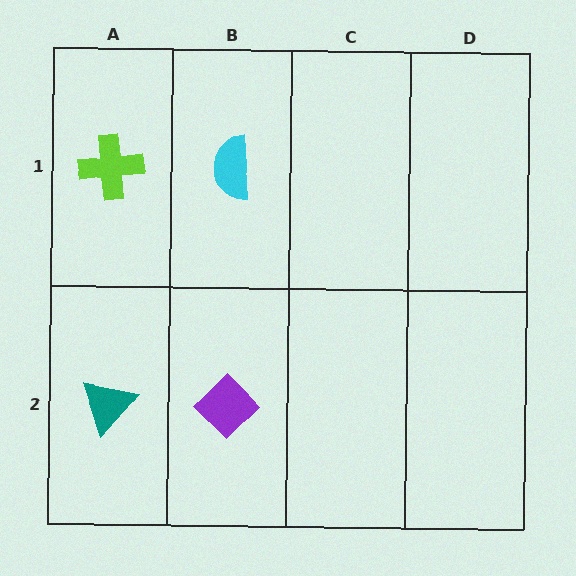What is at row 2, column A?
A teal triangle.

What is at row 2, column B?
A purple diamond.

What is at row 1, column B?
A cyan semicircle.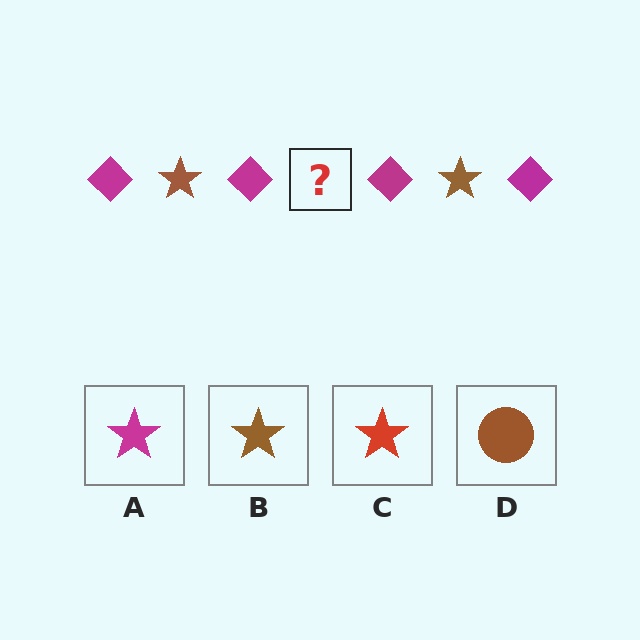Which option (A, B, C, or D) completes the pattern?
B.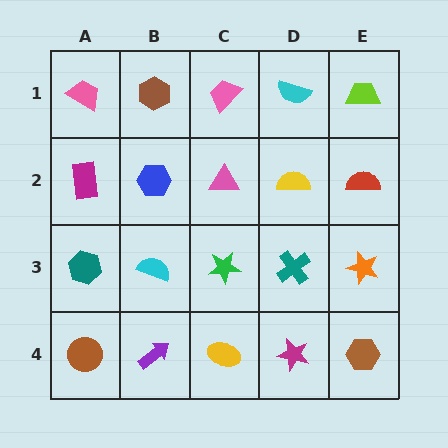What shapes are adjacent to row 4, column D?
A teal cross (row 3, column D), a yellow ellipse (row 4, column C), a brown hexagon (row 4, column E).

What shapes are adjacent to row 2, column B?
A brown hexagon (row 1, column B), a cyan semicircle (row 3, column B), a magenta rectangle (row 2, column A), a pink triangle (row 2, column C).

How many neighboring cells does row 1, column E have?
2.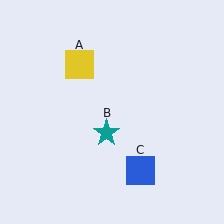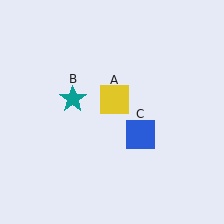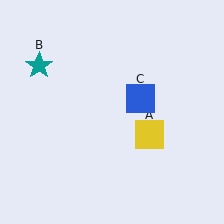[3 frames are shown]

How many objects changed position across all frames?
3 objects changed position: yellow square (object A), teal star (object B), blue square (object C).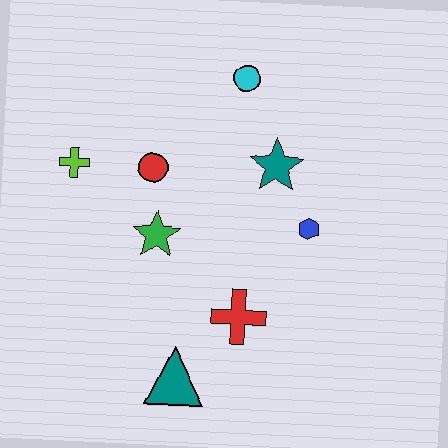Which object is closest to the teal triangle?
The red cross is closest to the teal triangle.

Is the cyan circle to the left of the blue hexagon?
Yes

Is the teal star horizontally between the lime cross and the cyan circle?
No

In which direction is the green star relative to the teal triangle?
The green star is above the teal triangle.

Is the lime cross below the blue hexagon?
No